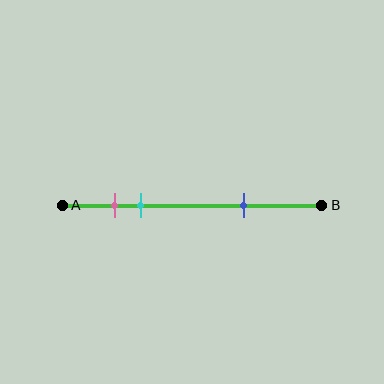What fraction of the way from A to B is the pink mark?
The pink mark is approximately 20% (0.2) of the way from A to B.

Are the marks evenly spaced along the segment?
No, the marks are not evenly spaced.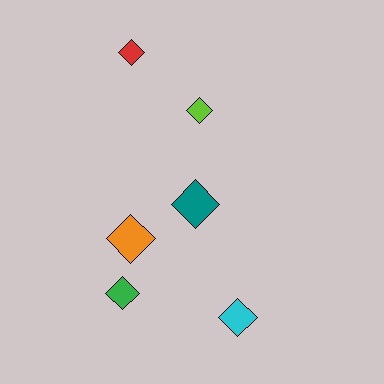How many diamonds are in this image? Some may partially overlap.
There are 6 diamonds.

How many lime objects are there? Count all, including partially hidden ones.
There is 1 lime object.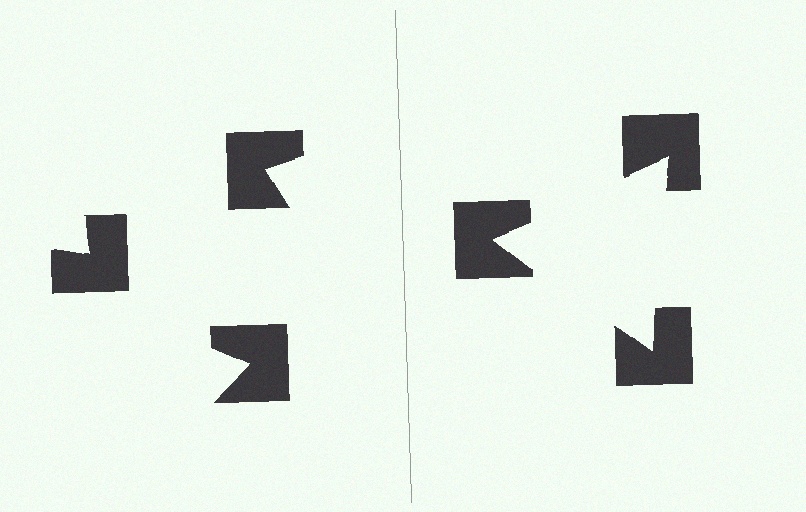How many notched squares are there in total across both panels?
6 — 3 on each side.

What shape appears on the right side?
An illusory triangle.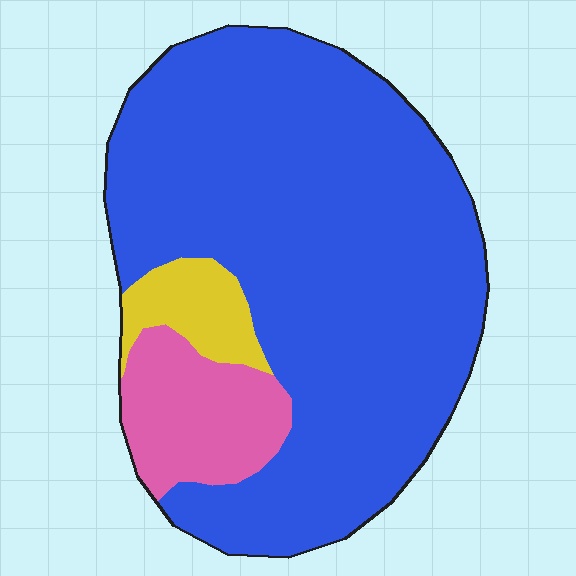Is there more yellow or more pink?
Pink.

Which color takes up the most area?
Blue, at roughly 80%.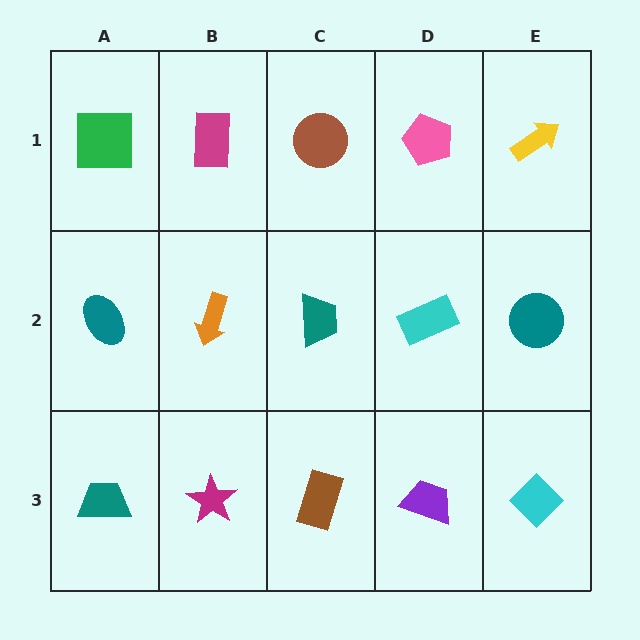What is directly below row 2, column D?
A purple trapezoid.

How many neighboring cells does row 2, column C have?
4.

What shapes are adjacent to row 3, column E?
A teal circle (row 2, column E), a purple trapezoid (row 3, column D).